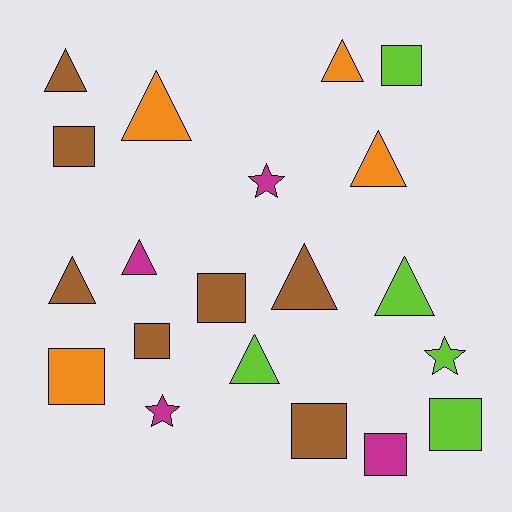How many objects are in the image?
There are 20 objects.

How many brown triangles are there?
There are 3 brown triangles.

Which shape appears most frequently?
Triangle, with 9 objects.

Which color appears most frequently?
Brown, with 7 objects.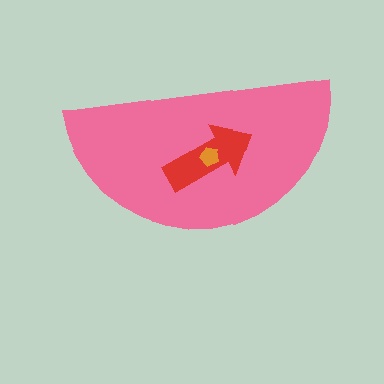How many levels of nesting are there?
3.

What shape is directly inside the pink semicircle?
The red arrow.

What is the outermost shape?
The pink semicircle.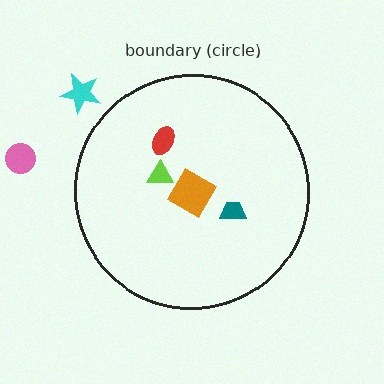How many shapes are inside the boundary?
4 inside, 2 outside.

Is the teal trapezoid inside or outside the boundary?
Inside.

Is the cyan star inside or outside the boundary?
Outside.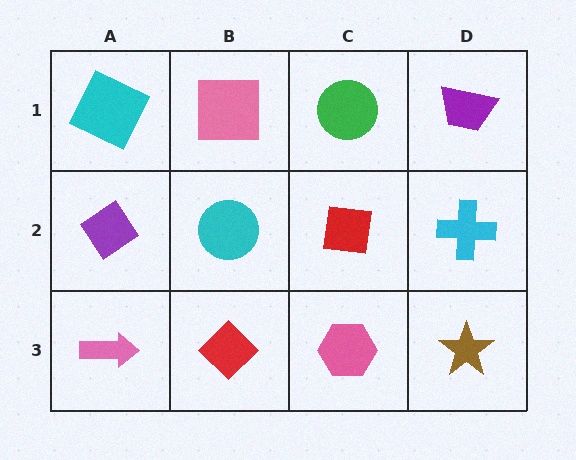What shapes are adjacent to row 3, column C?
A red square (row 2, column C), a red diamond (row 3, column B), a brown star (row 3, column D).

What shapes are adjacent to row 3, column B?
A cyan circle (row 2, column B), a pink arrow (row 3, column A), a pink hexagon (row 3, column C).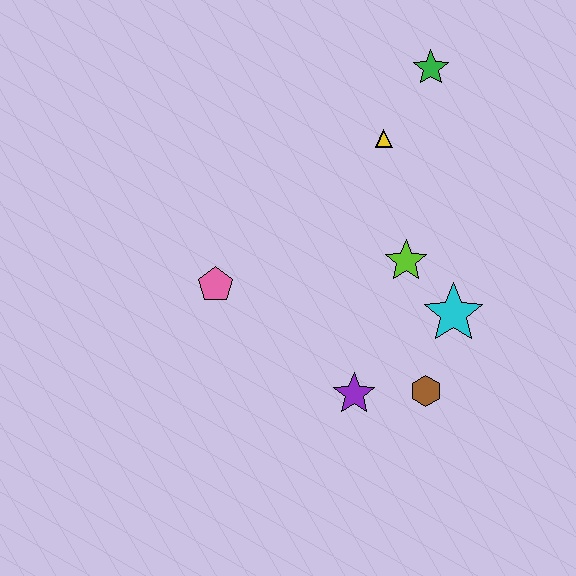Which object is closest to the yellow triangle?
The green star is closest to the yellow triangle.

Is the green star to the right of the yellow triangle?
Yes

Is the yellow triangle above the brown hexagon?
Yes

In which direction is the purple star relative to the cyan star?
The purple star is to the left of the cyan star.